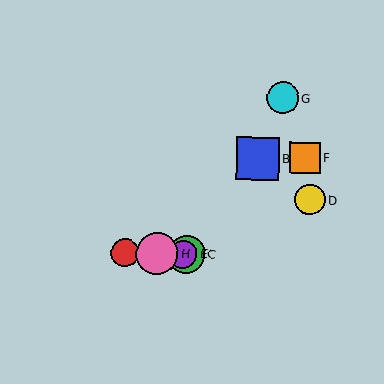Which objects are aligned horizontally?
Objects A, C, E, H are aligned horizontally.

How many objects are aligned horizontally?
4 objects (A, C, E, H) are aligned horizontally.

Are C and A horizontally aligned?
Yes, both are at y≈254.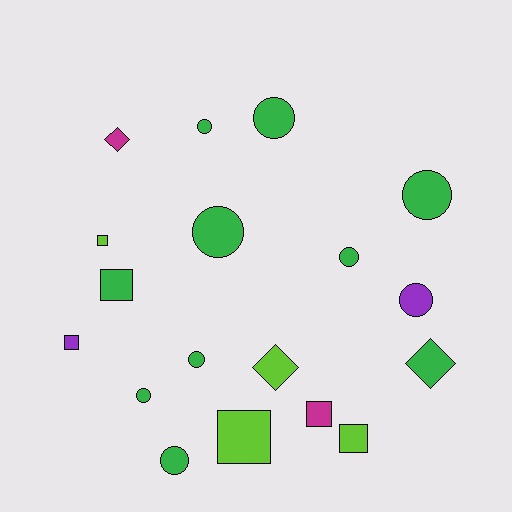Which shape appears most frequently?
Circle, with 9 objects.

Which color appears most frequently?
Green, with 10 objects.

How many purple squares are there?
There is 1 purple square.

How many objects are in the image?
There are 18 objects.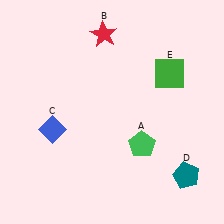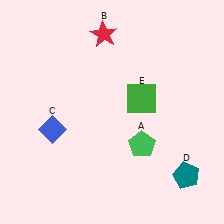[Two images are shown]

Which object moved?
The green square (E) moved left.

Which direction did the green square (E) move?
The green square (E) moved left.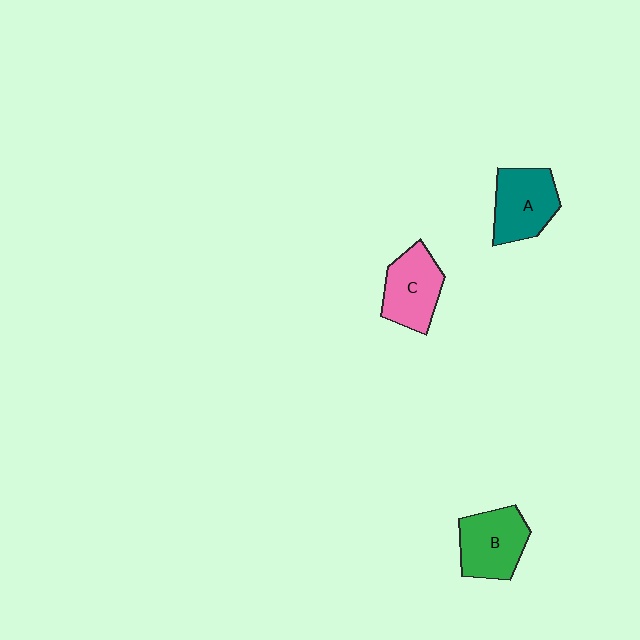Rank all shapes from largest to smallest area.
From largest to smallest: B (green), A (teal), C (pink).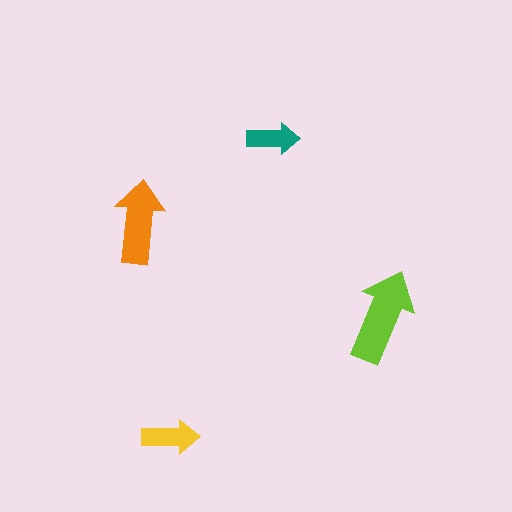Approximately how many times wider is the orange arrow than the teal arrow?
About 1.5 times wider.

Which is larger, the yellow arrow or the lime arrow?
The lime one.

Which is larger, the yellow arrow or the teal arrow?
The yellow one.